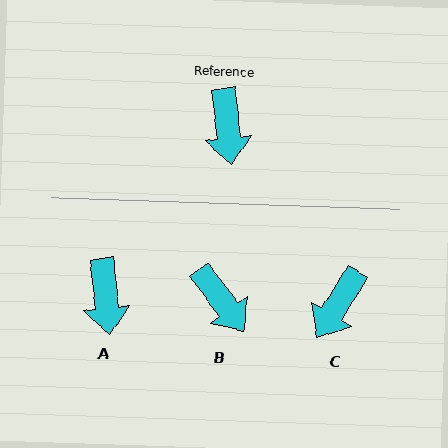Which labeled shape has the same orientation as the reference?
A.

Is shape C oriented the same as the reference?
No, it is off by about 38 degrees.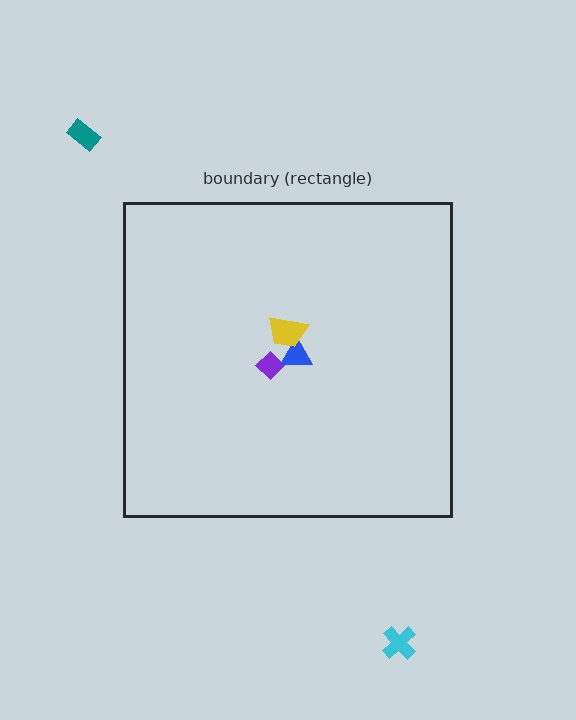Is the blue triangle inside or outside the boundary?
Inside.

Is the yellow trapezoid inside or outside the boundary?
Inside.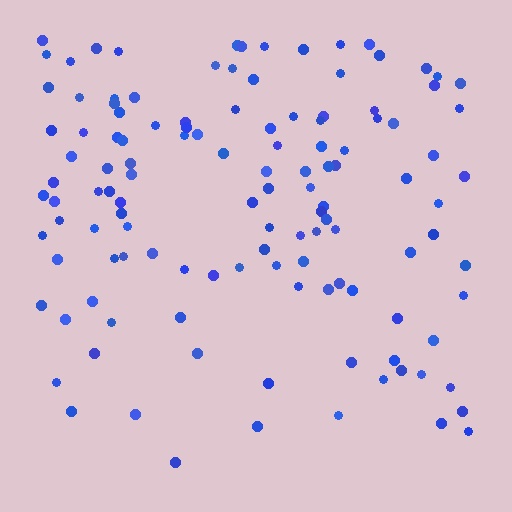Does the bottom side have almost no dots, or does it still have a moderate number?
Still a moderate number, just noticeably fewer than the top.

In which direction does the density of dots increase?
From bottom to top, with the top side densest.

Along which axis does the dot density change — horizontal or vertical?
Vertical.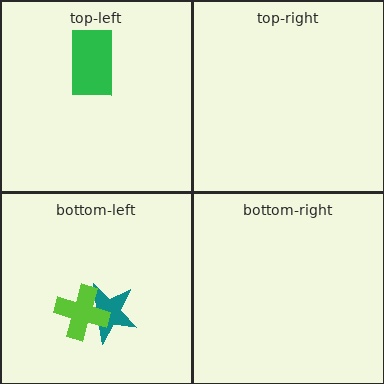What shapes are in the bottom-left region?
The teal star, the lime cross.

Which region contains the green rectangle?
The top-left region.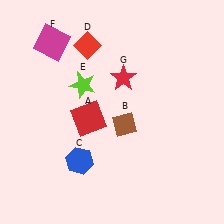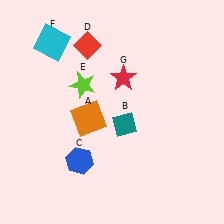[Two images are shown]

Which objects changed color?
A changed from red to orange. B changed from brown to teal. F changed from magenta to cyan.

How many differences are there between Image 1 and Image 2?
There are 3 differences between the two images.